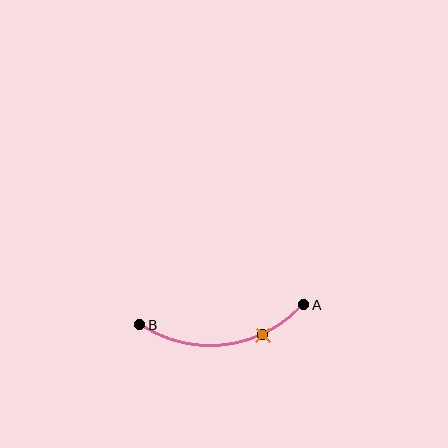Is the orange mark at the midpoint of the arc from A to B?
No. The orange mark lies on the arc but is closer to endpoint A. The arc midpoint would be at the point on the curve equidistant along the arc from both A and B.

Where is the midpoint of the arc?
The arc midpoint is the point on the curve farthest from the straight line joining A and B. It sits below that line.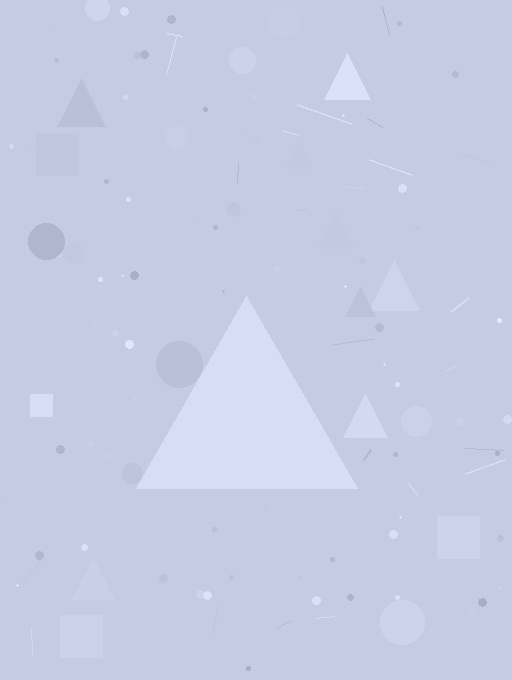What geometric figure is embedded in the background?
A triangle is embedded in the background.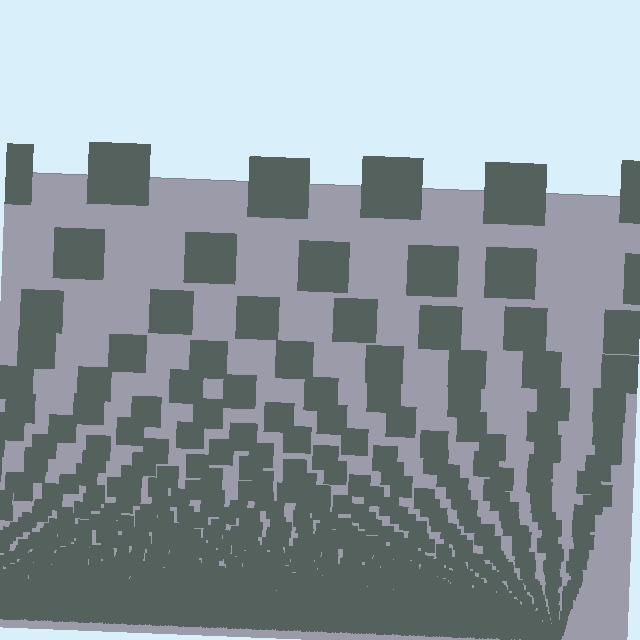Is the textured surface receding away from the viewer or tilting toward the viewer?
The surface appears to tilt toward the viewer. Texture elements get larger and sparser toward the top.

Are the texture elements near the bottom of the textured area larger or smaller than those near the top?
Smaller. The gradient is inverted — elements near the bottom are smaller and denser.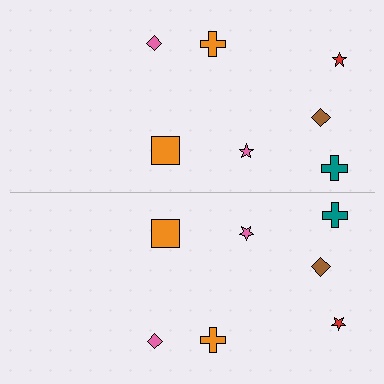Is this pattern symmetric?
Yes, this pattern has bilateral (reflection) symmetry.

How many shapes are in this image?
There are 14 shapes in this image.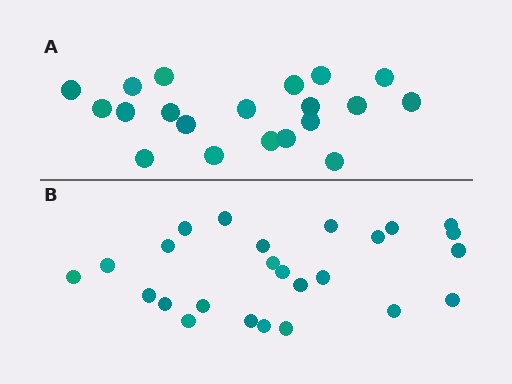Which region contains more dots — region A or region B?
Region B (the bottom region) has more dots.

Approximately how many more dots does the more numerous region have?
Region B has about 5 more dots than region A.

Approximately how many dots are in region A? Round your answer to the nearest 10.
About 20 dots.